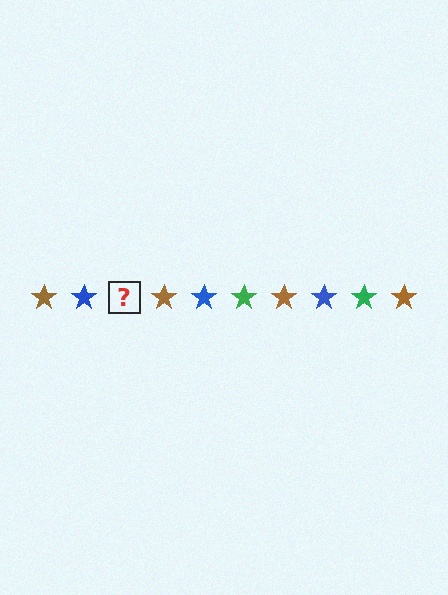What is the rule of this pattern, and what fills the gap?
The rule is that the pattern cycles through brown, blue, green stars. The gap should be filled with a green star.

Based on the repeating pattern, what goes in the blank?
The blank should be a green star.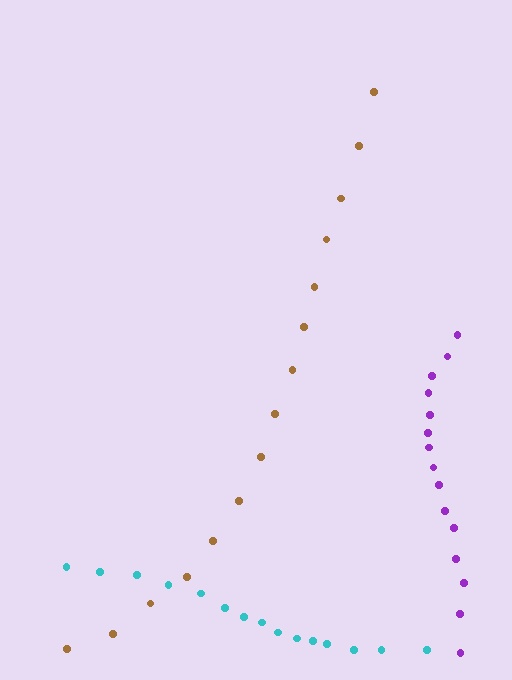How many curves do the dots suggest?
There are 3 distinct paths.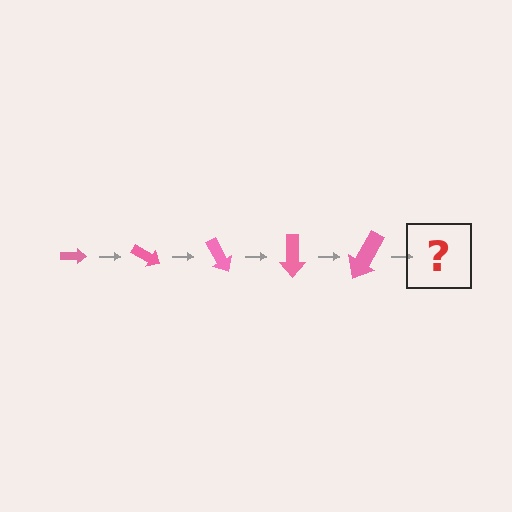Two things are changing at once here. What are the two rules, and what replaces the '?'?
The two rules are that the arrow grows larger each step and it rotates 30 degrees each step. The '?' should be an arrow, larger than the previous one and rotated 150 degrees from the start.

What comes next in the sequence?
The next element should be an arrow, larger than the previous one and rotated 150 degrees from the start.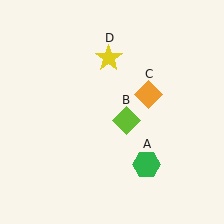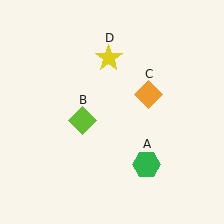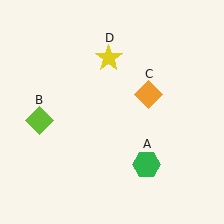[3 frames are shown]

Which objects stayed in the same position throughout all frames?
Green hexagon (object A) and orange diamond (object C) and yellow star (object D) remained stationary.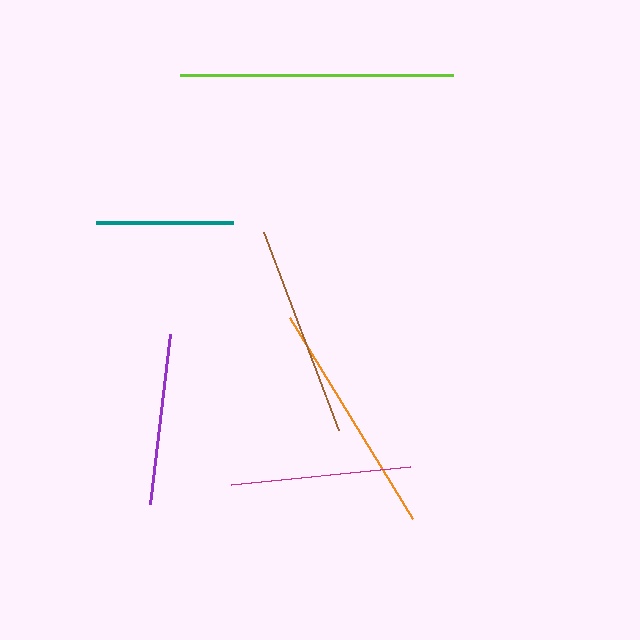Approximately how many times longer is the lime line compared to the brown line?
The lime line is approximately 1.3 times the length of the brown line.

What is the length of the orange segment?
The orange segment is approximately 235 pixels long.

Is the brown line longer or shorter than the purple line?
The brown line is longer than the purple line.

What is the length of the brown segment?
The brown segment is approximately 212 pixels long.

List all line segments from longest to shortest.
From longest to shortest: lime, orange, brown, magenta, purple, teal.